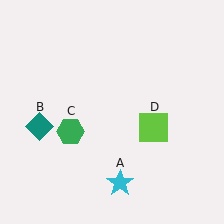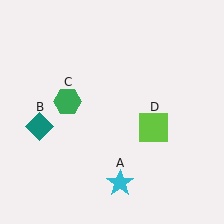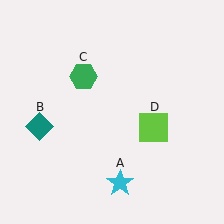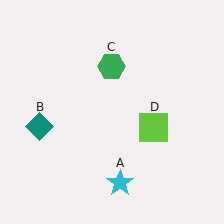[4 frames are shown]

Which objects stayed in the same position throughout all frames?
Cyan star (object A) and teal diamond (object B) and lime square (object D) remained stationary.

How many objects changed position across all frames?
1 object changed position: green hexagon (object C).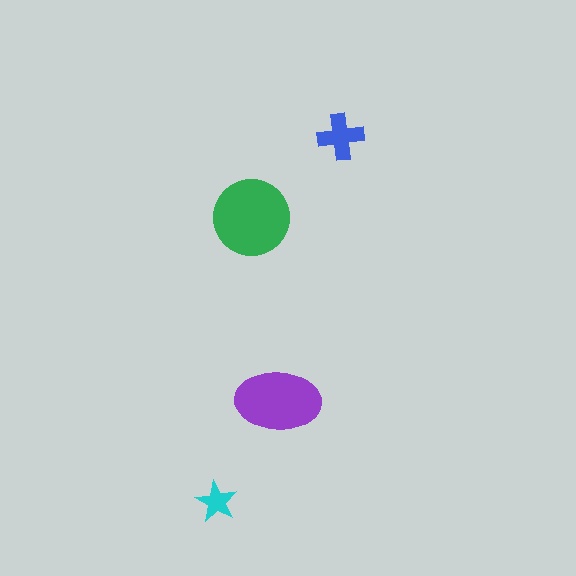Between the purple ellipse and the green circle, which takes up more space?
The green circle.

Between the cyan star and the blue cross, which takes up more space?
The blue cross.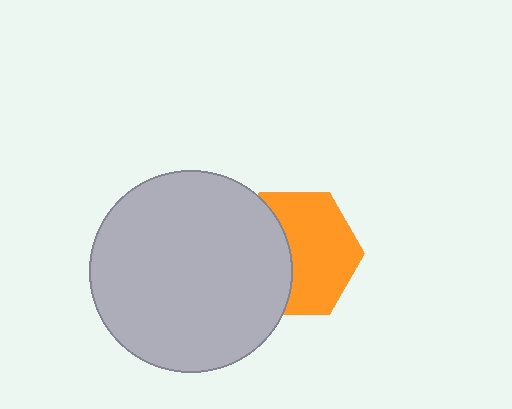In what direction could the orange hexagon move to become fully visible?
The orange hexagon could move right. That would shift it out from behind the light gray circle entirely.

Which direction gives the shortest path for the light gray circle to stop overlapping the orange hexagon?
Moving left gives the shortest separation.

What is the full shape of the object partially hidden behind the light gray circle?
The partially hidden object is an orange hexagon.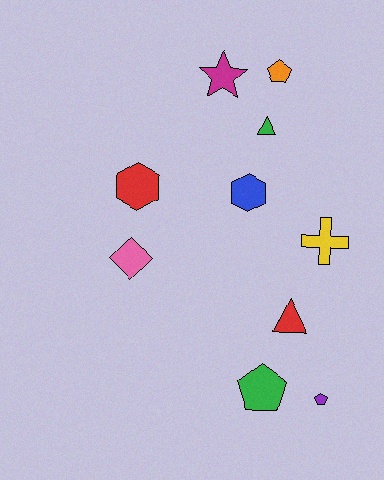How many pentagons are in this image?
There are 3 pentagons.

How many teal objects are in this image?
There are no teal objects.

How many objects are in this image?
There are 10 objects.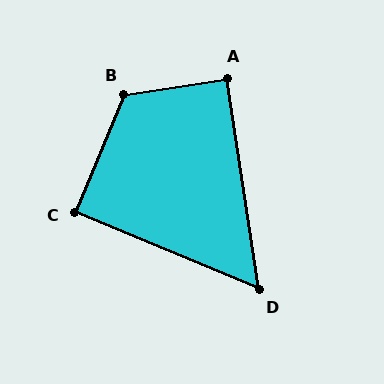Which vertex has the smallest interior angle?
D, at approximately 58 degrees.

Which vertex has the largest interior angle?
B, at approximately 122 degrees.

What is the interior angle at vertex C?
Approximately 90 degrees (approximately right).